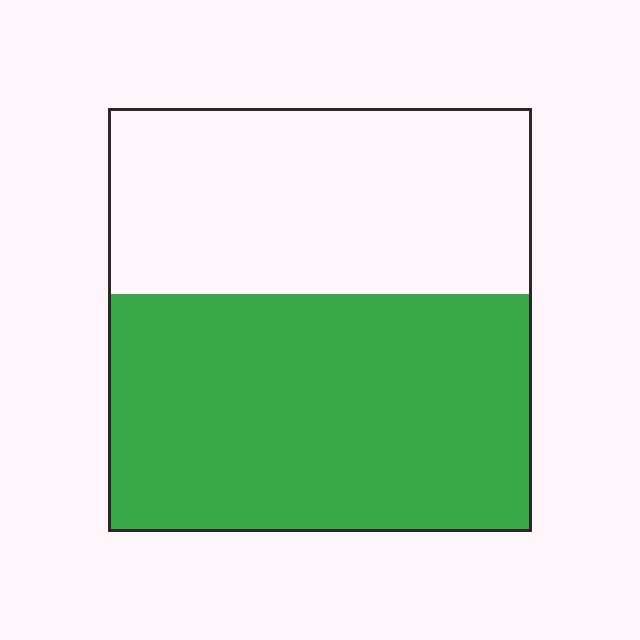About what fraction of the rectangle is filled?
About three fifths (3/5).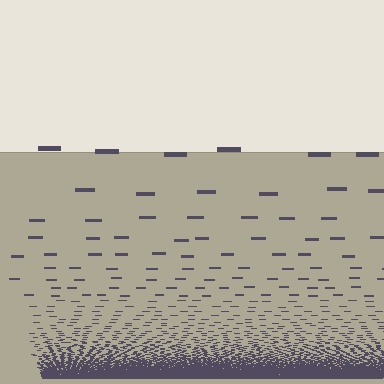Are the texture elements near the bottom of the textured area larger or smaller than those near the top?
Smaller. The gradient is inverted — elements near the bottom are smaller and denser.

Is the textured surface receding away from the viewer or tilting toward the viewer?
The surface appears to tilt toward the viewer. Texture elements get larger and sparser toward the top.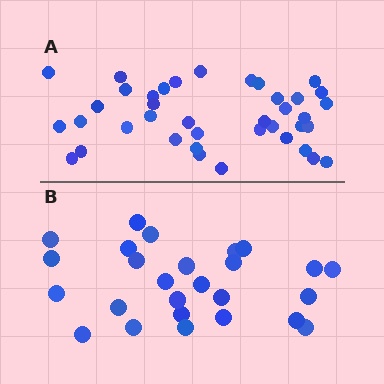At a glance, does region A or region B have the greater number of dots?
Region A (the top region) has more dots.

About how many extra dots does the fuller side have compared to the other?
Region A has approximately 15 more dots than region B.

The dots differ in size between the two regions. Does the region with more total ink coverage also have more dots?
No. Region B has more total ink coverage because its dots are larger, but region A actually contains more individual dots. Total area can be misleading — the number of items is what matters here.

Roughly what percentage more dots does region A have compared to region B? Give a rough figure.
About 50% more.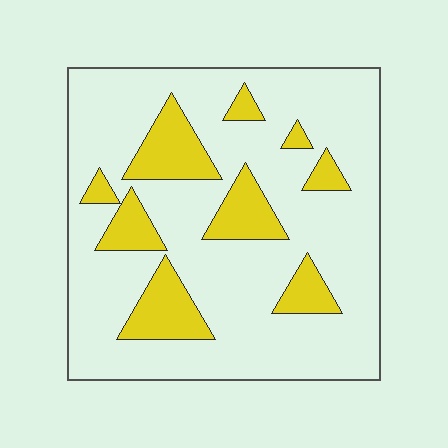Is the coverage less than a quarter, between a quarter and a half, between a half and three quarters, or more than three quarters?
Less than a quarter.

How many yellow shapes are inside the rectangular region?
9.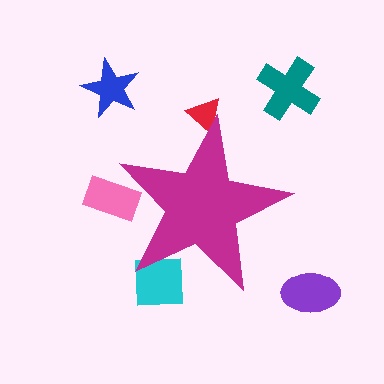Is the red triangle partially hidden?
Yes, the red triangle is partially hidden behind the magenta star.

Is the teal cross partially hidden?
No, the teal cross is fully visible.